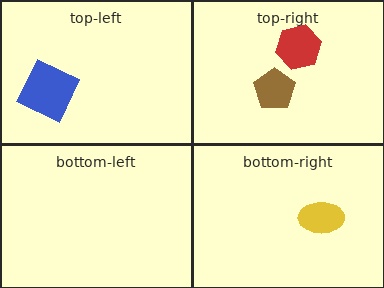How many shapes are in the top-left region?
1.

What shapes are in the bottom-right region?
The yellow ellipse.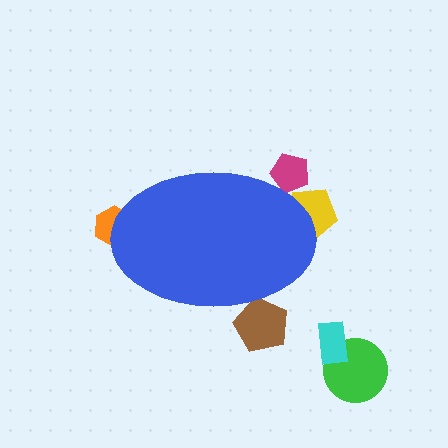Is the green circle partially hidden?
No, the green circle is fully visible.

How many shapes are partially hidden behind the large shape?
4 shapes are partially hidden.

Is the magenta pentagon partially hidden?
Yes, the magenta pentagon is partially hidden behind the blue ellipse.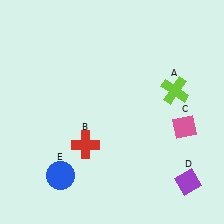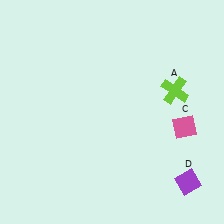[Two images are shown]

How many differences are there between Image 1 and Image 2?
There are 2 differences between the two images.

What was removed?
The red cross (B), the blue circle (E) were removed in Image 2.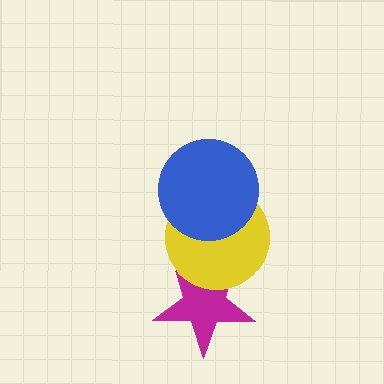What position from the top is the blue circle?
The blue circle is 1st from the top.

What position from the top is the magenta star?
The magenta star is 3rd from the top.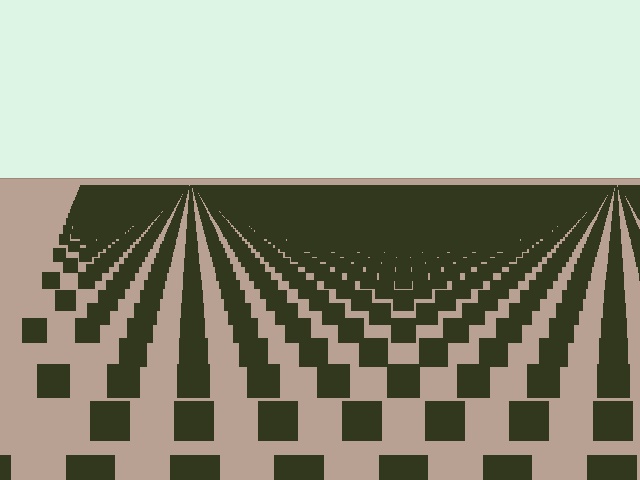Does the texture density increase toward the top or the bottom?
Density increases toward the top.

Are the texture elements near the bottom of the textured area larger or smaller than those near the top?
Larger. Near the bottom, elements are closer to the viewer and appear at a bigger on-screen size.